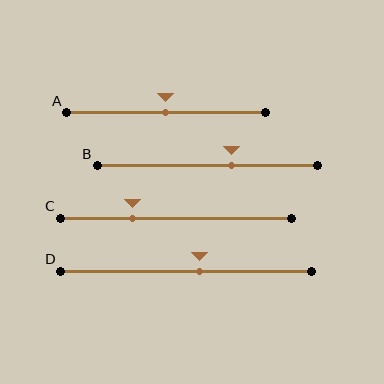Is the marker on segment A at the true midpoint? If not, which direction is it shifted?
Yes, the marker on segment A is at the true midpoint.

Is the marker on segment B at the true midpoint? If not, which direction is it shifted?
No, the marker on segment B is shifted to the right by about 11% of the segment length.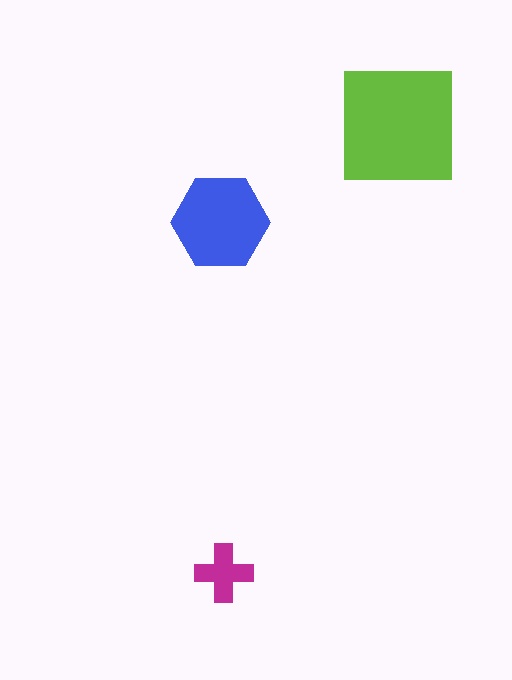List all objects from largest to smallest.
The lime square, the blue hexagon, the magenta cross.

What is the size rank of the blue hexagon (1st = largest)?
2nd.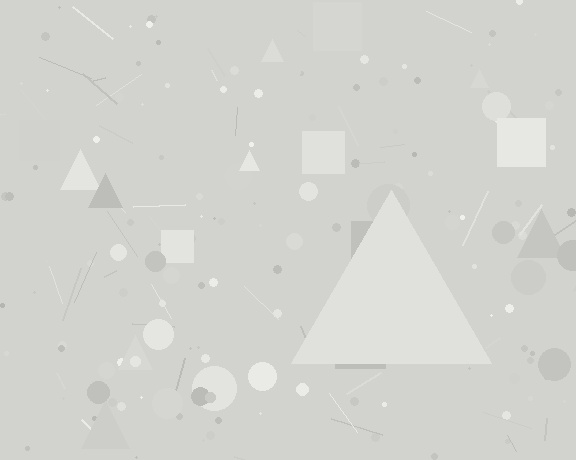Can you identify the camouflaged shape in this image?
The camouflaged shape is a triangle.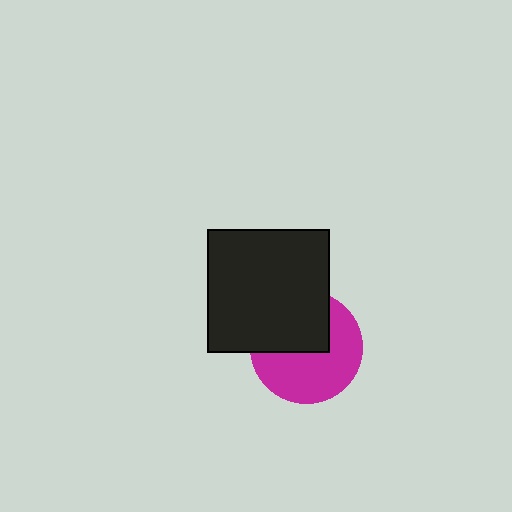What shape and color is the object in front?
The object in front is a black square.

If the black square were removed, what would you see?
You would see the complete magenta circle.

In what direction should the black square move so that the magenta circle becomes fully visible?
The black square should move up. That is the shortest direction to clear the overlap and leave the magenta circle fully visible.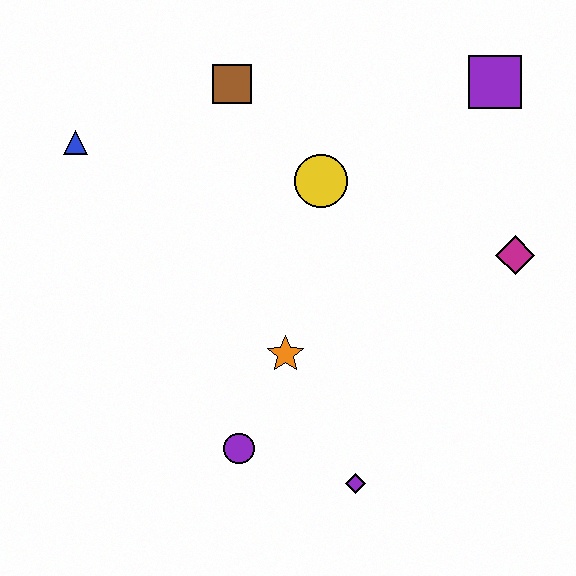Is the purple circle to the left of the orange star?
Yes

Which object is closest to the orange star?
The purple circle is closest to the orange star.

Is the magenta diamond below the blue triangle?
Yes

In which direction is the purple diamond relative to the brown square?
The purple diamond is below the brown square.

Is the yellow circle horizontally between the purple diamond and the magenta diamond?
No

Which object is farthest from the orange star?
The purple square is farthest from the orange star.